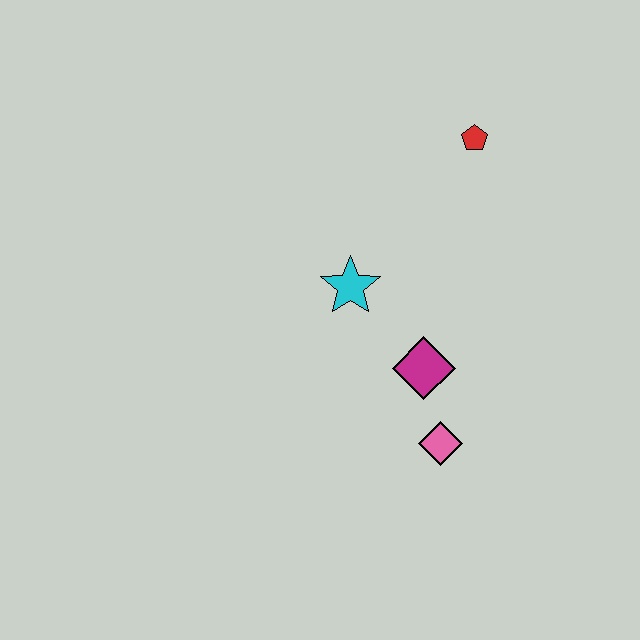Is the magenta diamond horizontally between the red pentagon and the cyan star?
Yes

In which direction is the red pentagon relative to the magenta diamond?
The red pentagon is above the magenta diamond.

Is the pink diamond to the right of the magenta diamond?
Yes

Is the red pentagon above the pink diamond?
Yes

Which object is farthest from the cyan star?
The red pentagon is farthest from the cyan star.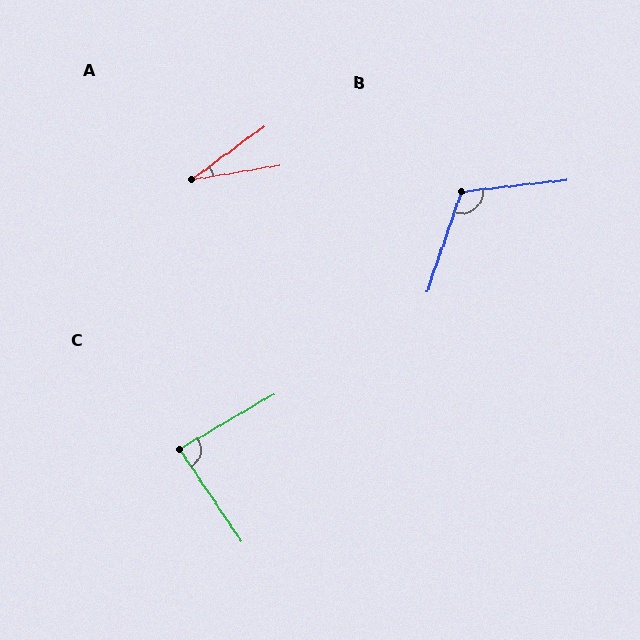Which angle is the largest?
B, at approximately 115 degrees.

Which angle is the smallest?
A, at approximately 27 degrees.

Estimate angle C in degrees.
Approximately 87 degrees.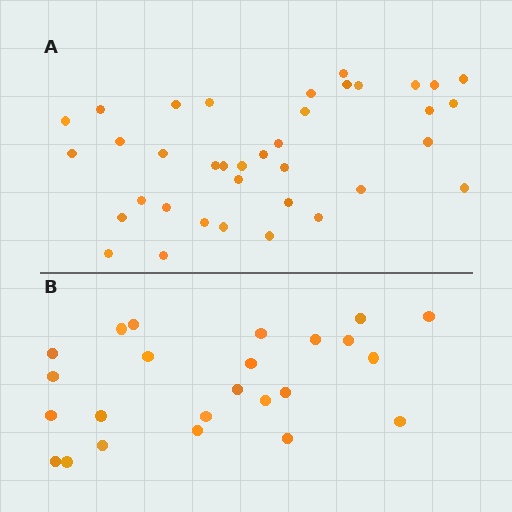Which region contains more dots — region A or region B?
Region A (the top region) has more dots.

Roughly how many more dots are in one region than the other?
Region A has approximately 15 more dots than region B.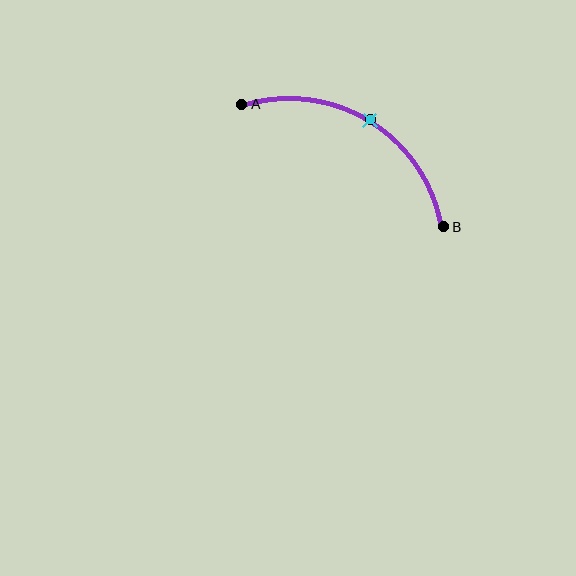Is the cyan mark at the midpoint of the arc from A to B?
Yes. The cyan mark lies on the arc at equal arc-length from both A and B — it is the arc midpoint.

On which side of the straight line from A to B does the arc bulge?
The arc bulges above the straight line connecting A and B.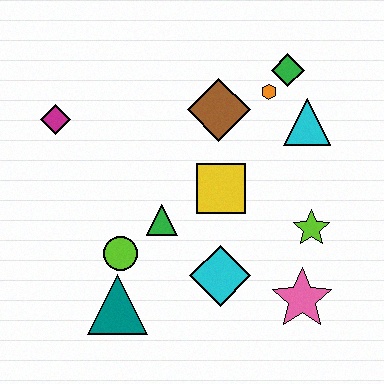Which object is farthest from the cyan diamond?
The magenta diamond is farthest from the cyan diamond.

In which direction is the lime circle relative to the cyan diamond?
The lime circle is to the left of the cyan diamond.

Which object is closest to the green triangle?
The lime circle is closest to the green triangle.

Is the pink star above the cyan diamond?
No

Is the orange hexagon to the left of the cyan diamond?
No